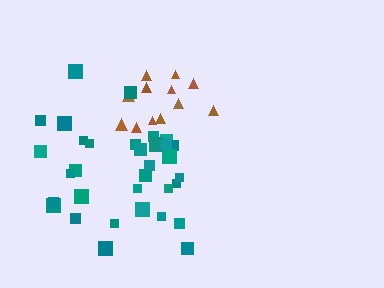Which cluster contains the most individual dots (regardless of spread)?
Teal (33).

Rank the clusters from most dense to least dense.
brown, teal.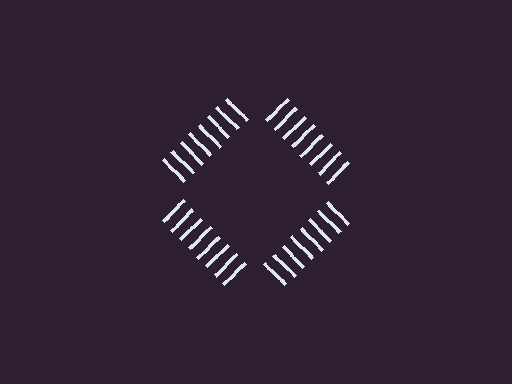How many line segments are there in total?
32 — 8 along each of the 4 edges.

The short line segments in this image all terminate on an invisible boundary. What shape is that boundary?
An illusory square — the line segments terminate on its edges but no continuous stroke is drawn.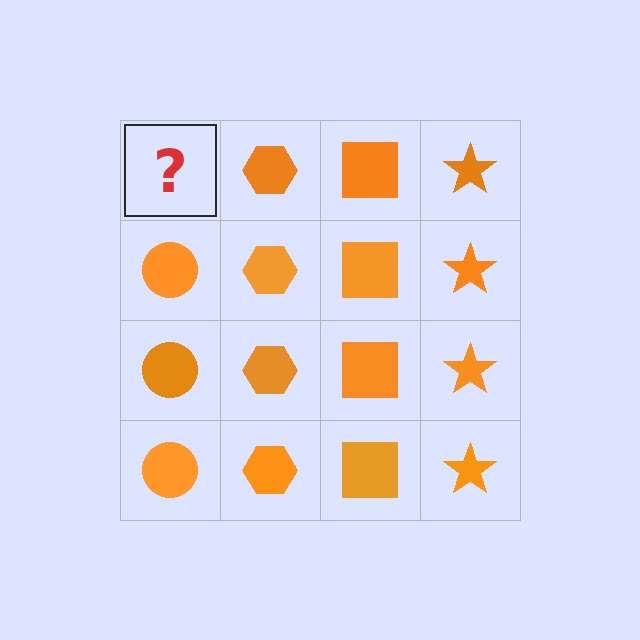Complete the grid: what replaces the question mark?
The question mark should be replaced with an orange circle.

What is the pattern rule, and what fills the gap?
The rule is that each column has a consistent shape. The gap should be filled with an orange circle.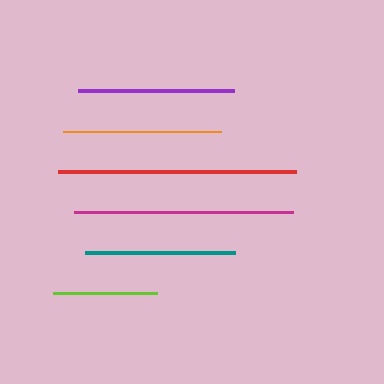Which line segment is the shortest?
The lime line is the shortest at approximately 104 pixels.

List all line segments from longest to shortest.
From longest to shortest: red, magenta, orange, purple, teal, lime.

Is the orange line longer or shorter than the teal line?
The orange line is longer than the teal line.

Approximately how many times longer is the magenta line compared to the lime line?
The magenta line is approximately 2.1 times the length of the lime line.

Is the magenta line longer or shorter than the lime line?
The magenta line is longer than the lime line.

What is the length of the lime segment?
The lime segment is approximately 104 pixels long.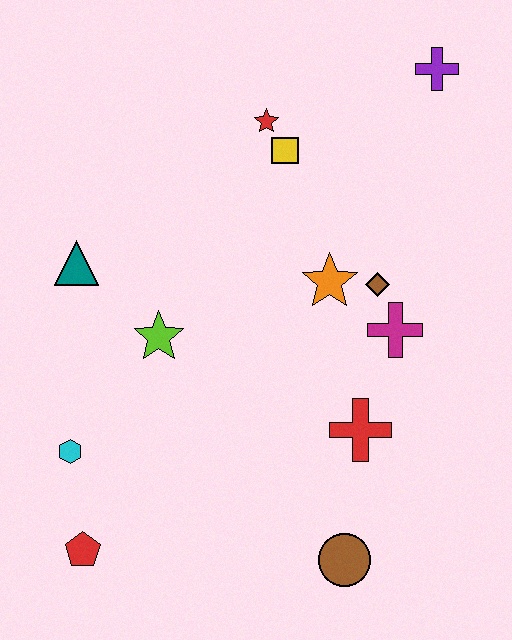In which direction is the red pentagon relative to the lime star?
The red pentagon is below the lime star.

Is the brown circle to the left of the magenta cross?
Yes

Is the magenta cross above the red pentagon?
Yes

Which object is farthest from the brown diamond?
The red pentagon is farthest from the brown diamond.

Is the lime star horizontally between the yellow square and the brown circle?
No